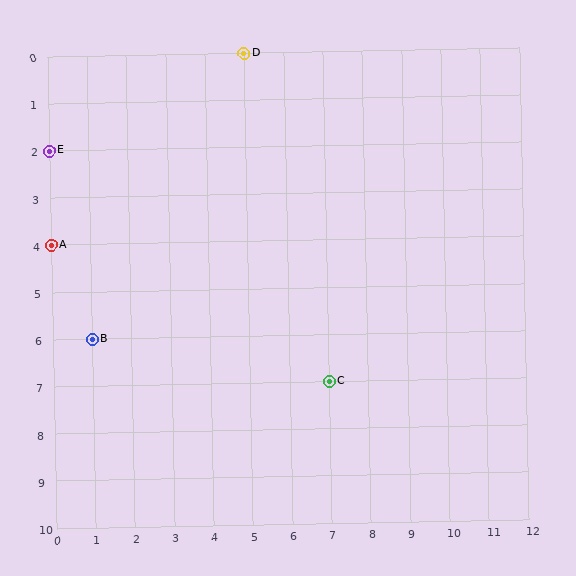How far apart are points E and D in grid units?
Points E and D are 5 columns and 2 rows apart (about 5.4 grid units diagonally).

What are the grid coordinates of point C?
Point C is at grid coordinates (7, 7).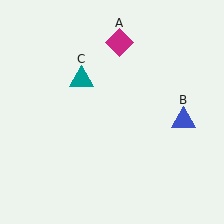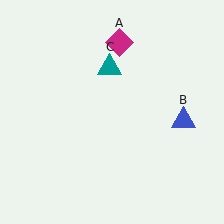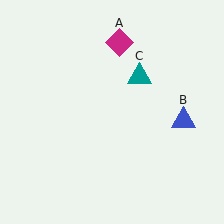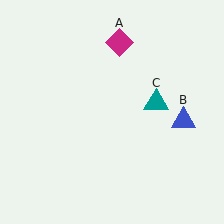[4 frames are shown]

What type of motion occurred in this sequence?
The teal triangle (object C) rotated clockwise around the center of the scene.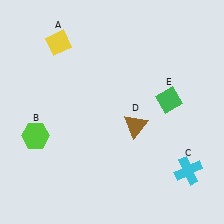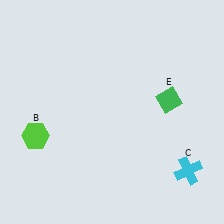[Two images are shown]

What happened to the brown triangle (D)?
The brown triangle (D) was removed in Image 2. It was in the bottom-right area of Image 1.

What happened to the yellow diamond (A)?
The yellow diamond (A) was removed in Image 2. It was in the top-left area of Image 1.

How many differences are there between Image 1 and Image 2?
There are 2 differences between the two images.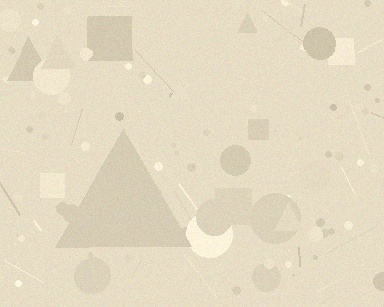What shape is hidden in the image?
A triangle is hidden in the image.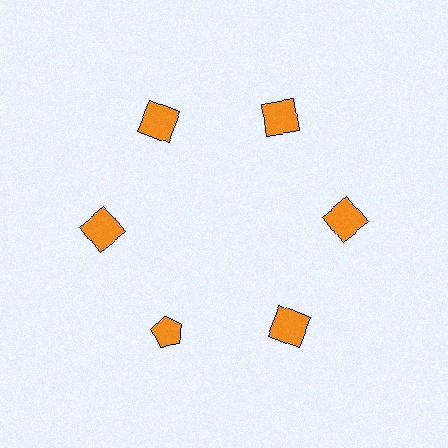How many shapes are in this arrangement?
There are 6 shapes arranged in a ring pattern.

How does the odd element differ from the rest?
It has a different shape: pentagon instead of square.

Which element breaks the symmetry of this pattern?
The orange pentagon at roughly the 7 o'clock position breaks the symmetry. All other shapes are orange squares.